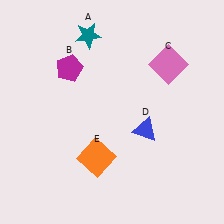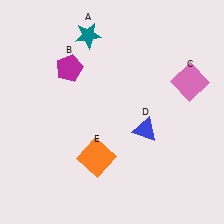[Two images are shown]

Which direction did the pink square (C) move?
The pink square (C) moved right.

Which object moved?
The pink square (C) moved right.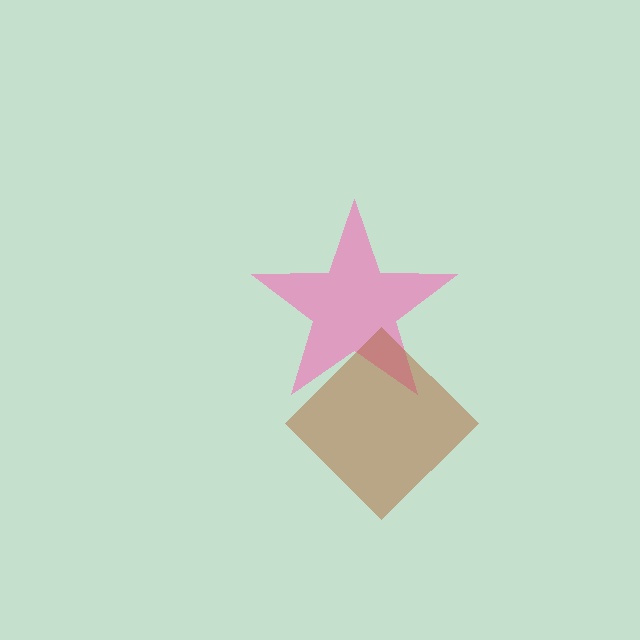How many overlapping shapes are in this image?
There are 2 overlapping shapes in the image.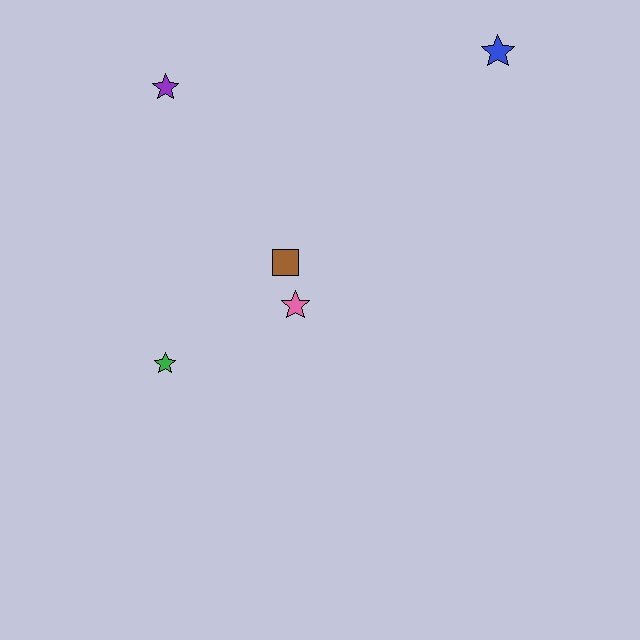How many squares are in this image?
There is 1 square.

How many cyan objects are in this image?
There are no cyan objects.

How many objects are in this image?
There are 5 objects.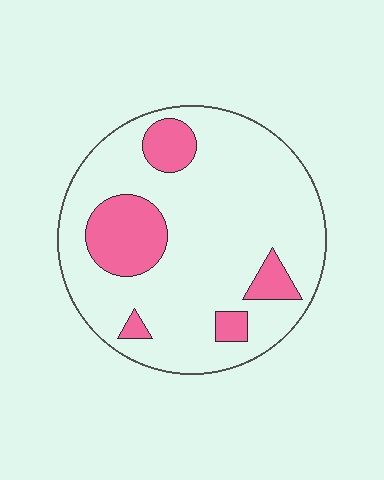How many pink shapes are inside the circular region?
5.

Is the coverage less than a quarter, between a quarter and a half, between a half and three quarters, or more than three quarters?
Less than a quarter.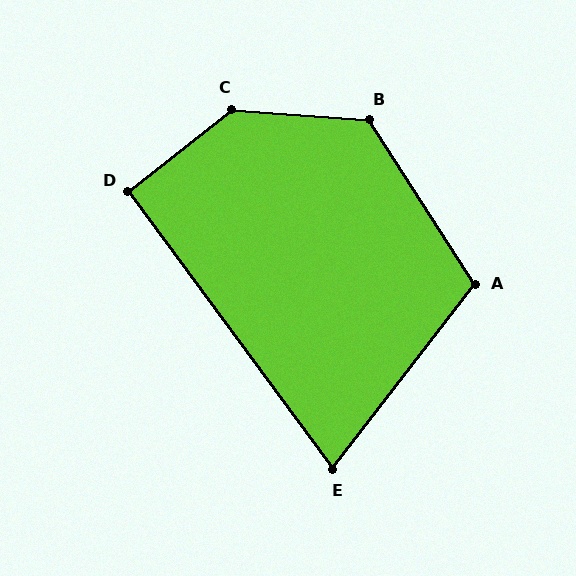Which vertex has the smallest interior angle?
E, at approximately 74 degrees.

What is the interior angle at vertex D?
Approximately 92 degrees (approximately right).